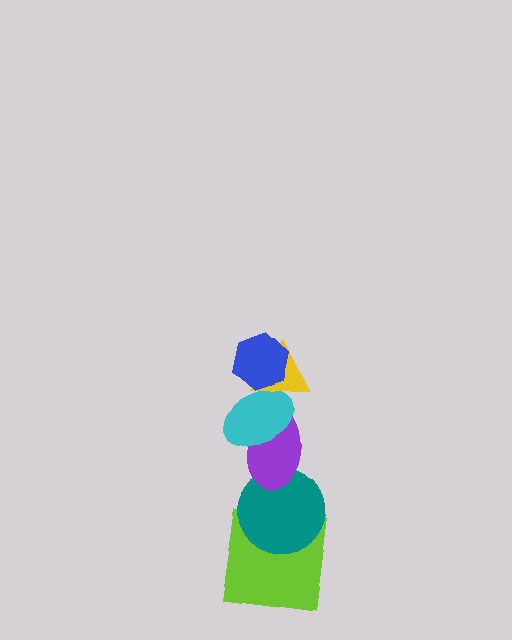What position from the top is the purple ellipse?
The purple ellipse is 4th from the top.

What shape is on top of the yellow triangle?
The blue hexagon is on top of the yellow triangle.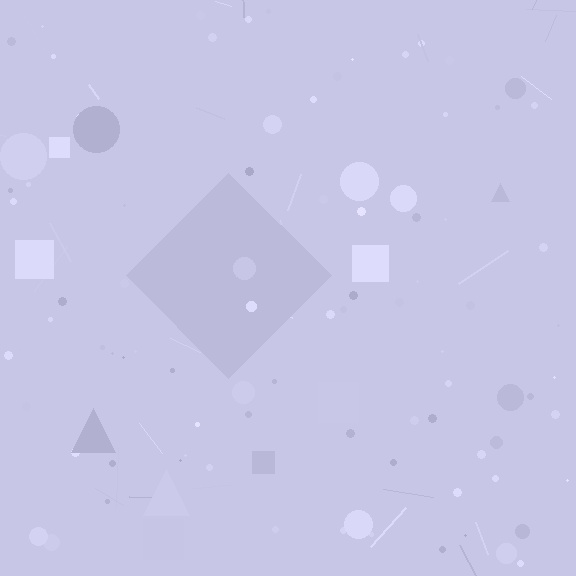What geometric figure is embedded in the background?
A diamond is embedded in the background.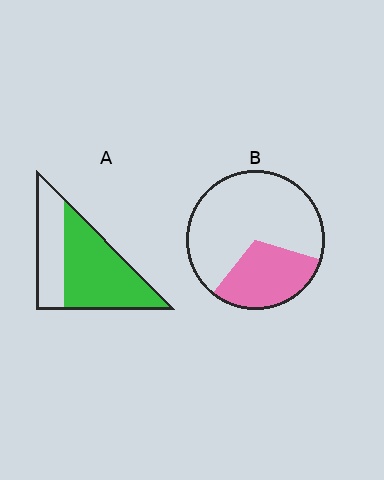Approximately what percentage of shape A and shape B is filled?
A is approximately 65% and B is approximately 30%.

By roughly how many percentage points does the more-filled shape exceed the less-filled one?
By roughly 30 percentage points (A over B).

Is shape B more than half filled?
No.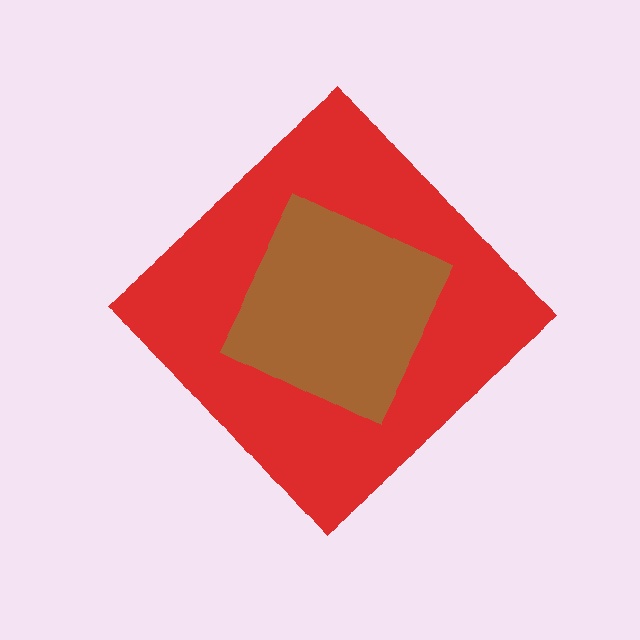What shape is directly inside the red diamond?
The brown square.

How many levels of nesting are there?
2.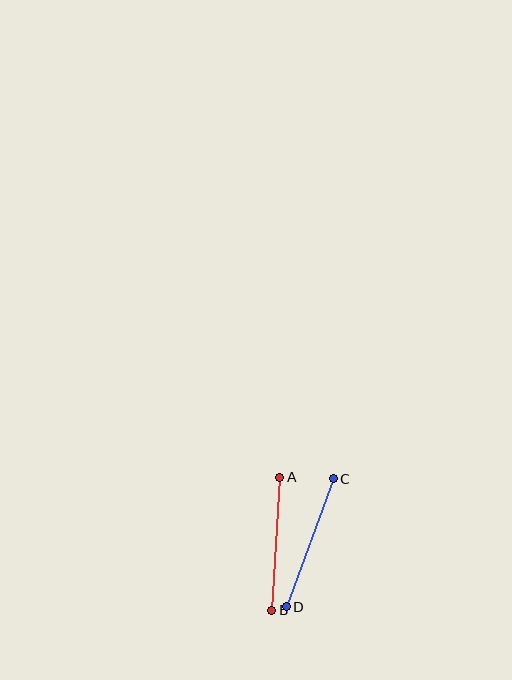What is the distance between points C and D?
The distance is approximately 137 pixels.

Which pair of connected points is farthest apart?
Points C and D are farthest apart.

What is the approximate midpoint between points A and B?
The midpoint is at approximately (276, 544) pixels.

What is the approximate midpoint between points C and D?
The midpoint is at approximately (310, 543) pixels.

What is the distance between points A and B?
The distance is approximately 133 pixels.